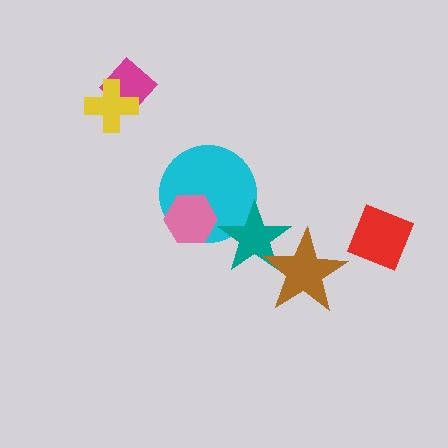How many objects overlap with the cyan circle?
2 objects overlap with the cyan circle.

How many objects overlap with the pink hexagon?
1 object overlaps with the pink hexagon.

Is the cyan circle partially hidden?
Yes, it is partially covered by another shape.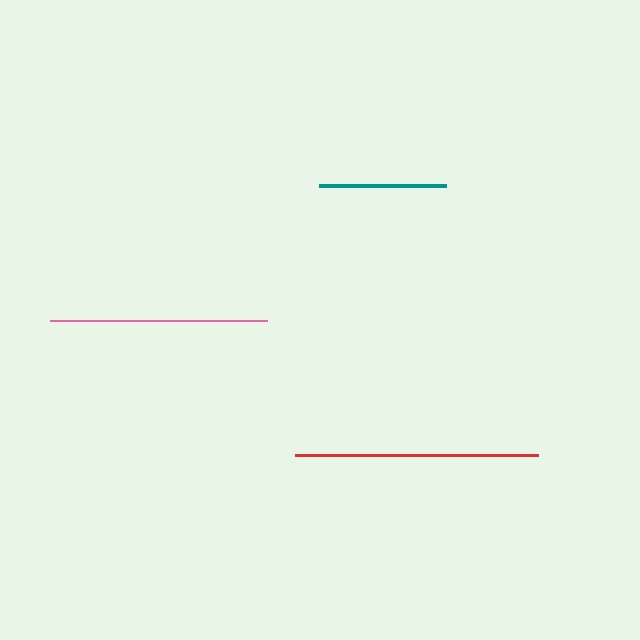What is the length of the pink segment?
The pink segment is approximately 217 pixels long.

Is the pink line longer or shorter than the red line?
The red line is longer than the pink line.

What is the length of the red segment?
The red segment is approximately 244 pixels long.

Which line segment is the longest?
The red line is the longest at approximately 244 pixels.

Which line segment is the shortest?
The teal line is the shortest at approximately 128 pixels.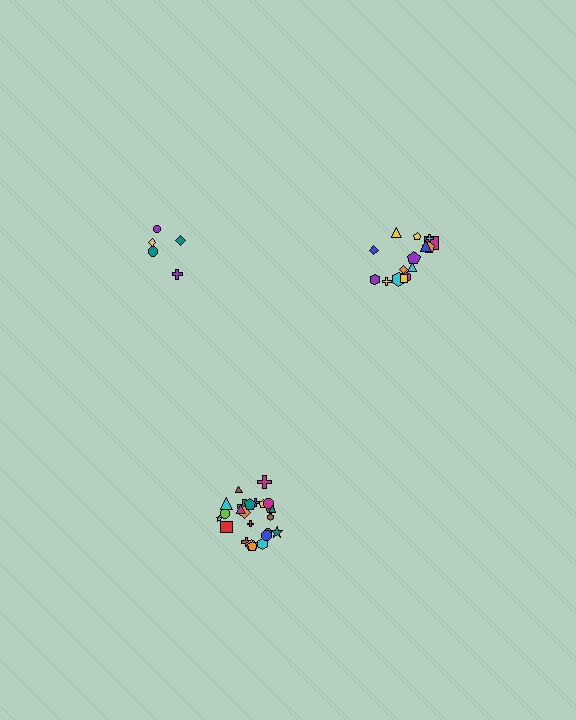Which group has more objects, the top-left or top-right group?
The top-right group.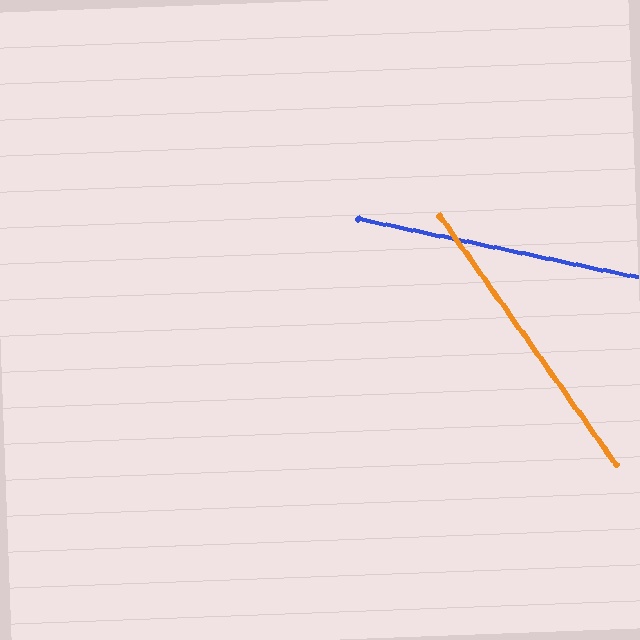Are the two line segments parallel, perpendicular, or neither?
Neither parallel nor perpendicular — they differ by about 43°.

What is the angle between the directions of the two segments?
Approximately 43 degrees.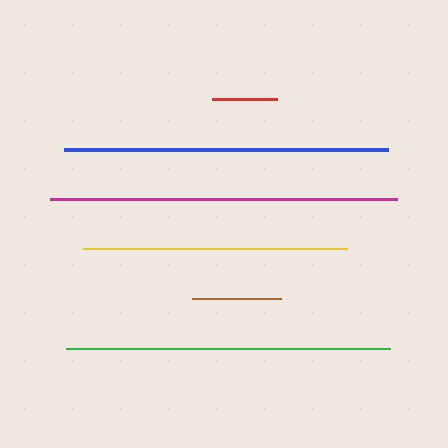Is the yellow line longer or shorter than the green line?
The green line is longer than the yellow line.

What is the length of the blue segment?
The blue segment is approximately 324 pixels long.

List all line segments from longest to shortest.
From longest to shortest: magenta, green, blue, yellow, brown, red.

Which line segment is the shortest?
The red line is the shortest at approximately 65 pixels.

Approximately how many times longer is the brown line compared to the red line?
The brown line is approximately 1.4 times the length of the red line.